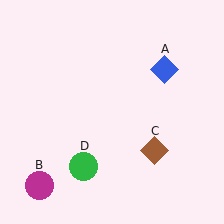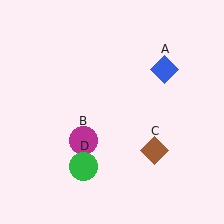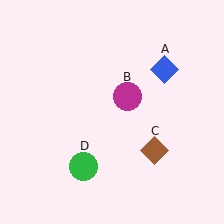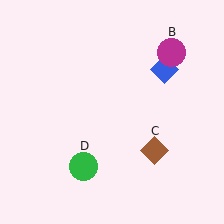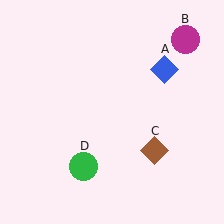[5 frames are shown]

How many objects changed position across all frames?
1 object changed position: magenta circle (object B).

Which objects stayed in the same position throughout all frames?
Blue diamond (object A) and brown diamond (object C) and green circle (object D) remained stationary.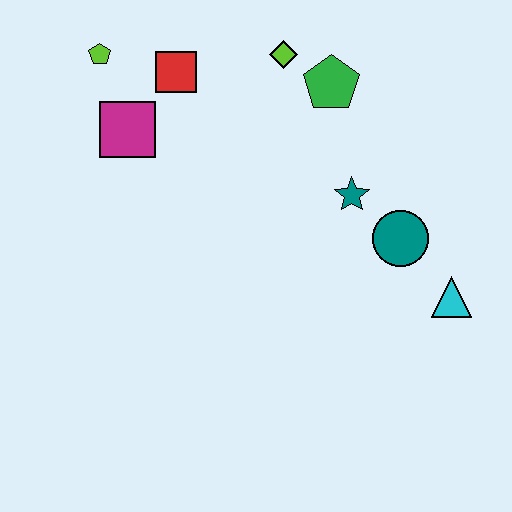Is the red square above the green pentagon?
Yes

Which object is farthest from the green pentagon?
The cyan triangle is farthest from the green pentagon.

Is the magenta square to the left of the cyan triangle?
Yes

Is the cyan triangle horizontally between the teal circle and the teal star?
No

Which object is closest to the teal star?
The teal circle is closest to the teal star.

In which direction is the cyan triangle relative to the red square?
The cyan triangle is to the right of the red square.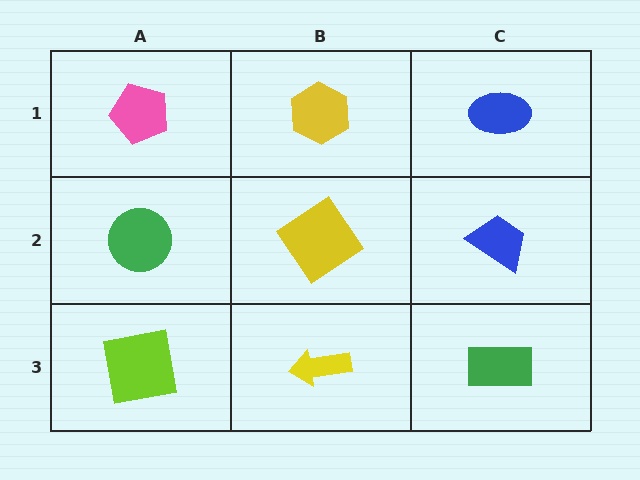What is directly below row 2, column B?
A yellow arrow.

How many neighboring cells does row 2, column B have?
4.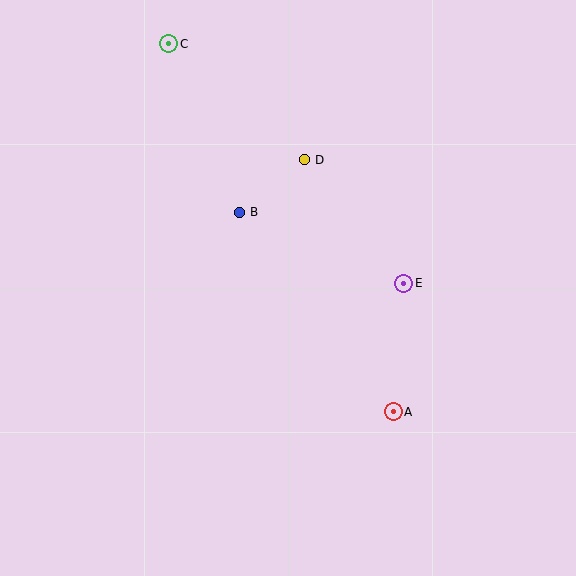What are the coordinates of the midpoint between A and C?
The midpoint between A and C is at (281, 228).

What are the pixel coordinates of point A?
Point A is at (393, 412).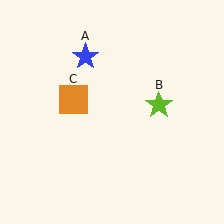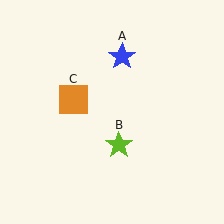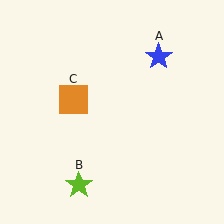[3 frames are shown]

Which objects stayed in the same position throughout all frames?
Orange square (object C) remained stationary.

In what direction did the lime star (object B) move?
The lime star (object B) moved down and to the left.